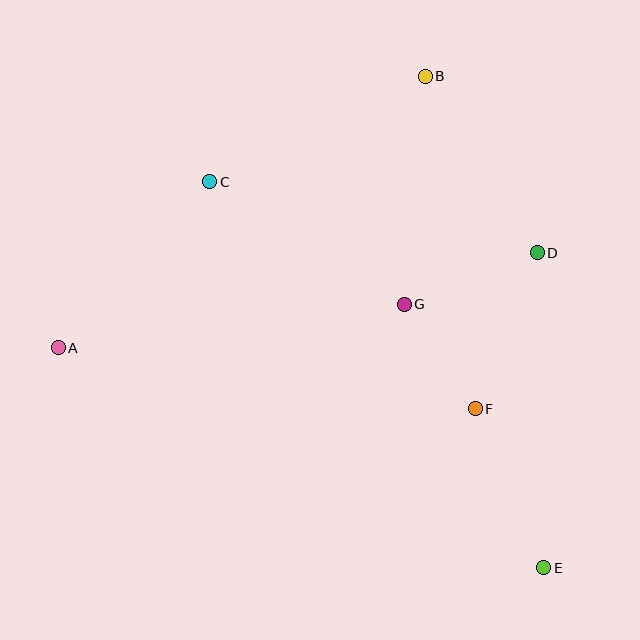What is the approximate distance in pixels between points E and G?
The distance between E and G is approximately 298 pixels.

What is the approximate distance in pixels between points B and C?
The distance between B and C is approximately 240 pixels.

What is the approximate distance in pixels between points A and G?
The distance between A and G is approximately 348 pixels.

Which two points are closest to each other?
Points F and G are closest to each other.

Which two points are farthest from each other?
Points A and E are farthest from each other.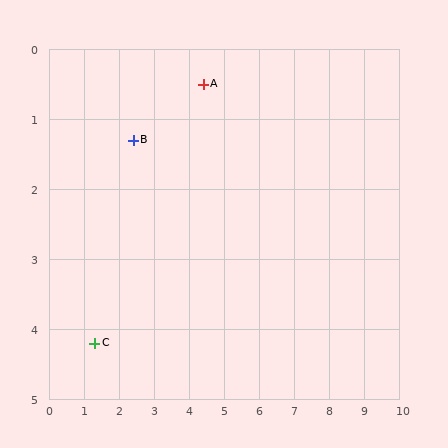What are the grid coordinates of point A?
Point A is at approximately (4.4, 0.5).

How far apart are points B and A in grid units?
Points B and A are about 2.2 grid units apart.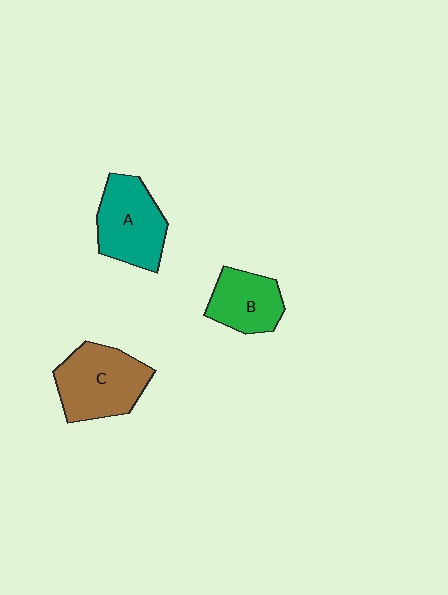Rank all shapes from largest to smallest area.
From largest to smallest: C (brown), A (teal), B (green).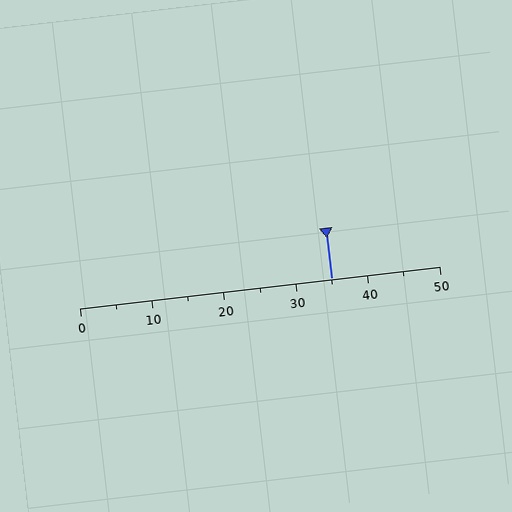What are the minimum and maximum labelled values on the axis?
The axis runs from 0 to 50.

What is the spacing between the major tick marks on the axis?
The major ticks are spaced 10 apart.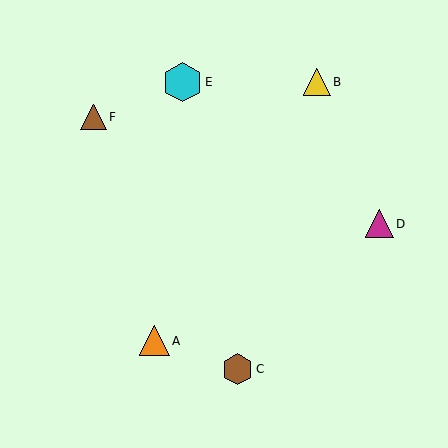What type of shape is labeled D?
Shape D is a magenta triangle.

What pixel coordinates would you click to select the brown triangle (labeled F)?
Click at (93, 117) to select the brown triangle F.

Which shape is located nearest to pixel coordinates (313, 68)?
The yellow triangle (labeled B) at (317, 82) is nearest to that location.